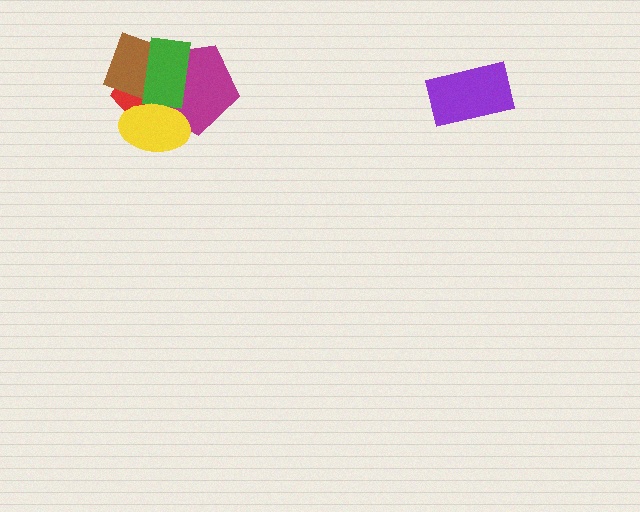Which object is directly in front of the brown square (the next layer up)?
The magenta pentagon is directly in front of the brown square.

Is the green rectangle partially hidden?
Yes, it is partially covered by another shape.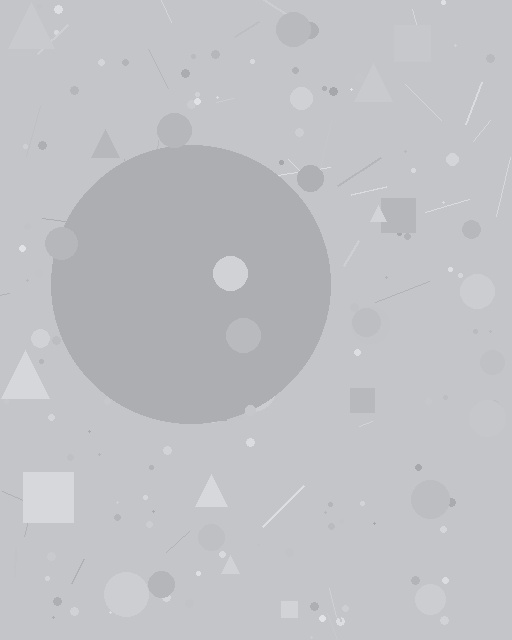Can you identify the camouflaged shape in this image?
The camouflaged shape is a circle.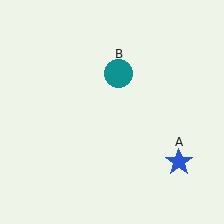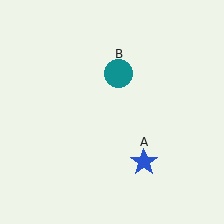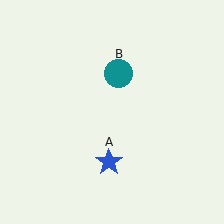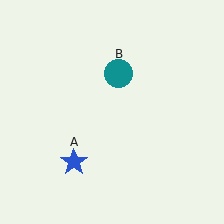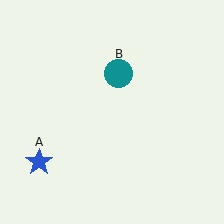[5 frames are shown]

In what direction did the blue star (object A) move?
The blue star (object A) moved left.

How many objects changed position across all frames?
1 object changed position: blue star (object A).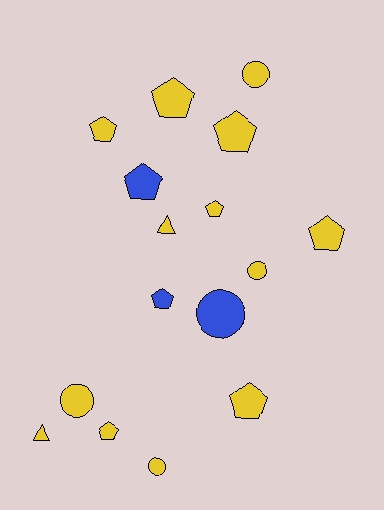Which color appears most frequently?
Yellow, with 13 objects.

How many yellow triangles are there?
There are 2 yellow triangles.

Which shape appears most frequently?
Pentagon, with 9 objects.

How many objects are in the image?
There are 16 objects.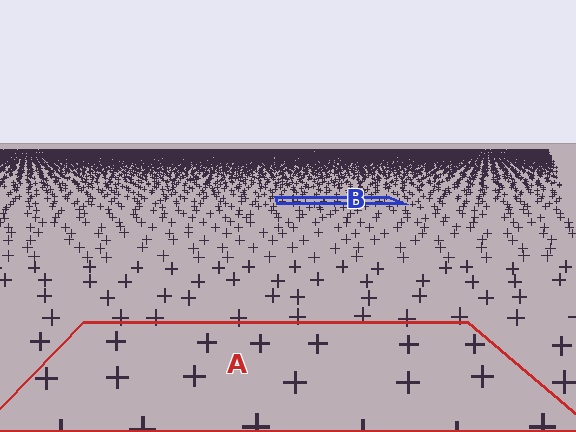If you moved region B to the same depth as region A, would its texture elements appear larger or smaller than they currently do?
They would appear larger. At a closer depth, the same texture elements are projected at a bigger on-screen size.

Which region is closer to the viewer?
Region A is closer. The texture elements there are larger and more spread out.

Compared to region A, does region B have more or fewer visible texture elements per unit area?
Region B has more texture elements per unit area — they are packed more densely because it is farther away.